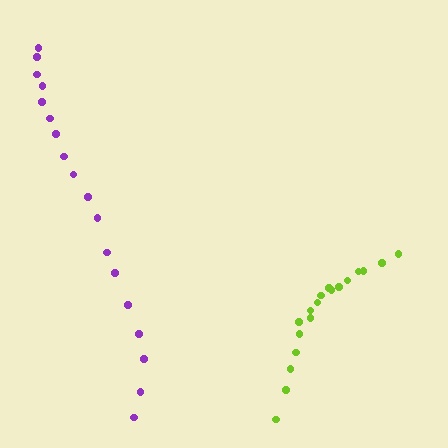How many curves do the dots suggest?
There are 2 distinct paths.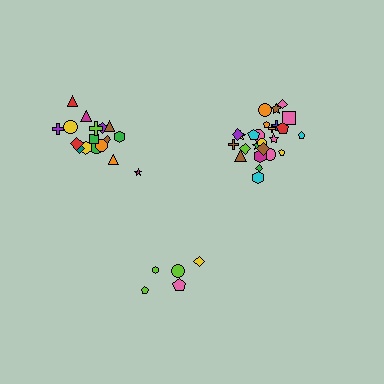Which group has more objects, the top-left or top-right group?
The top-right group.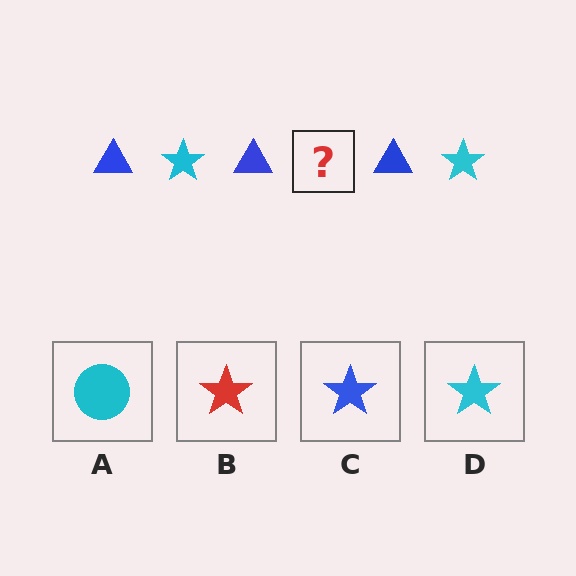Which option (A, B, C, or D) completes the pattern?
D.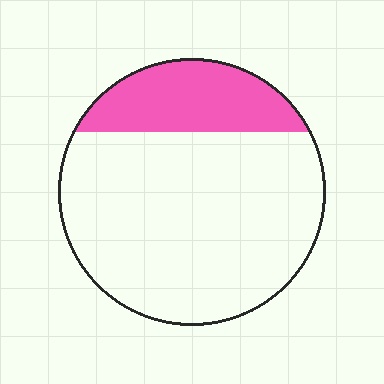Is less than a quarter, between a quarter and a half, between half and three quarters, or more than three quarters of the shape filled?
Less than a quarter.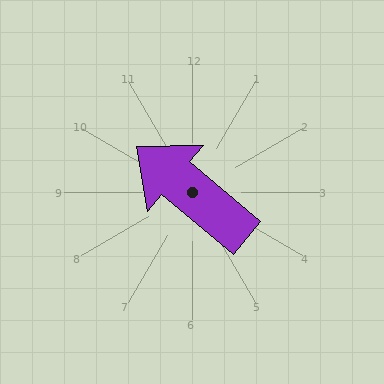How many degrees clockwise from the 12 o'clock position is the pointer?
Approximately 310 degrees.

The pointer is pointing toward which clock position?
Roughly 10 o'clock.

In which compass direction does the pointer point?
Northwest.